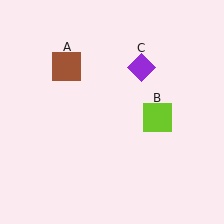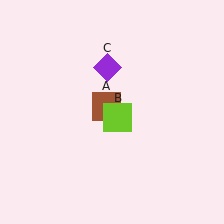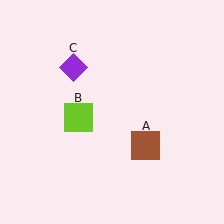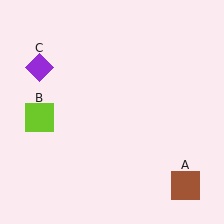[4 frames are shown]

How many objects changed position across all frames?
3 objects changed position: brown square (object A), lime square (object B), purple diamond (object C).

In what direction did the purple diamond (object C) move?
The purple diamond (object C) moved left.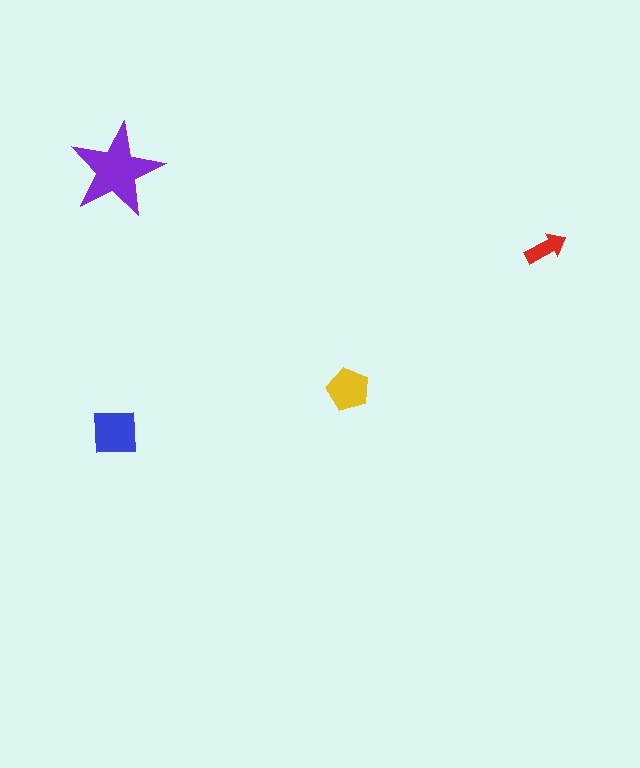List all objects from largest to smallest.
The purple star, the blue square, the yellow pentagon, the red arrow.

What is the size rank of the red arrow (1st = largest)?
4th.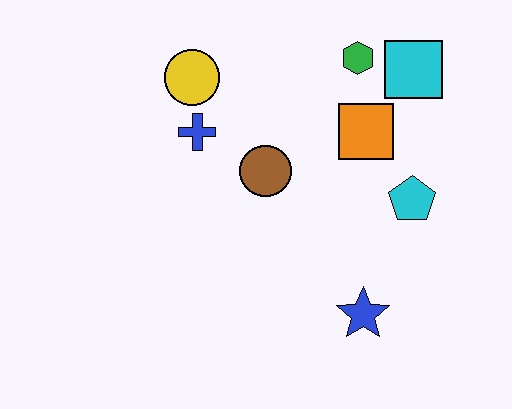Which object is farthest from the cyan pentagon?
The yellow circle is farthest from the cyan pentagon.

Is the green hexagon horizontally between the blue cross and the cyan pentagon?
Yes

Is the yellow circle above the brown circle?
Yes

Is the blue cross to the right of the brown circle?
No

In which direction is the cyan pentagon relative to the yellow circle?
The cyan pentagon is to the right of the yellow circle.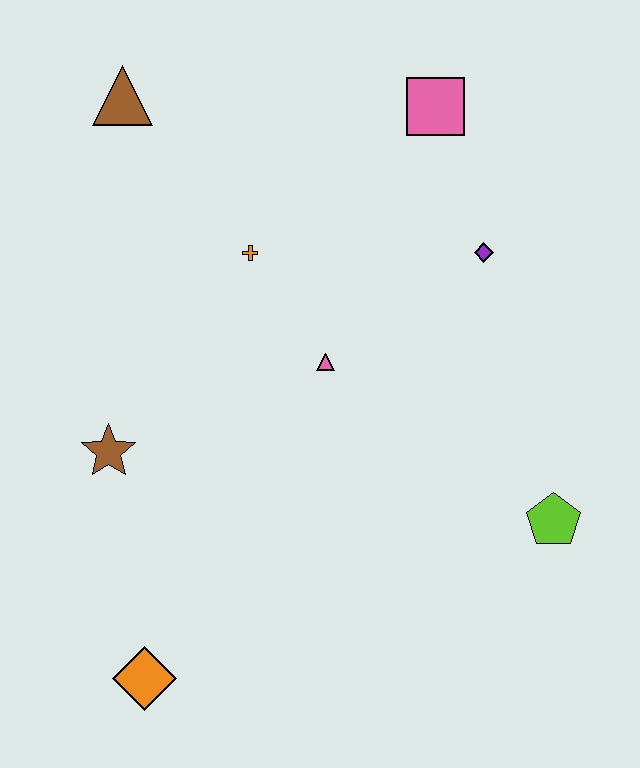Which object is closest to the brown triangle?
The orange cross is closest to the brown triangle.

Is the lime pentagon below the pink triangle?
Yes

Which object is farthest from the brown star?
The pink square is farthest from the brown star.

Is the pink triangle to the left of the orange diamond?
No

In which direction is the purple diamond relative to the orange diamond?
The purple diamond is above the orange diamond.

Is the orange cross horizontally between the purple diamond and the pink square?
No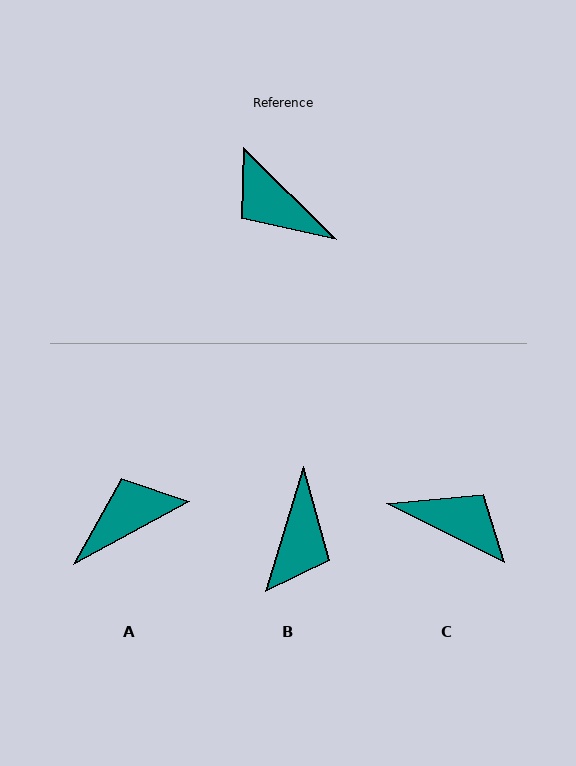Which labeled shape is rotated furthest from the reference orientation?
C, about 162 degrees away.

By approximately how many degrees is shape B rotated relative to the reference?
Approximately 118 degrees counter-clockwise.